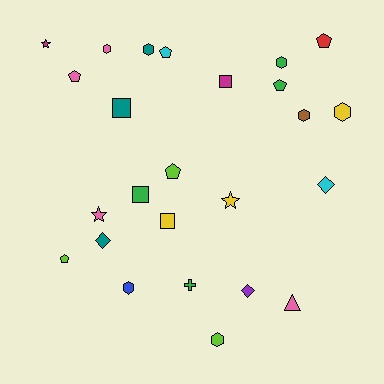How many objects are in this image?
There are 25 objects.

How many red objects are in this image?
There is 1 red object.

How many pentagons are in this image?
There are 6 pentagons.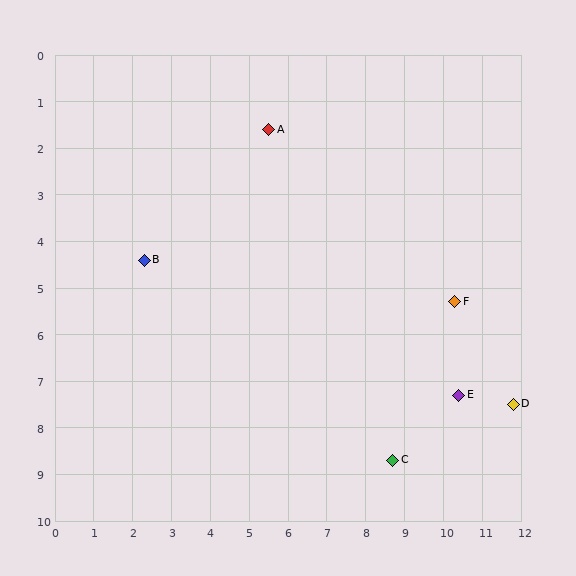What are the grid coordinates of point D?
Point D is at approximately (11.8, 7.5).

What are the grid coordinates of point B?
Point B is at approximately (2.3, 4.4).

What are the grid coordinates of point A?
Point A is at approximately (5.5, 1.6).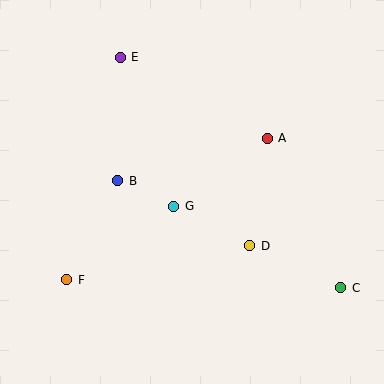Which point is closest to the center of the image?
Point G at (174, 207) is closest to the center.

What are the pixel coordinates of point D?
Point D is at (250, 246).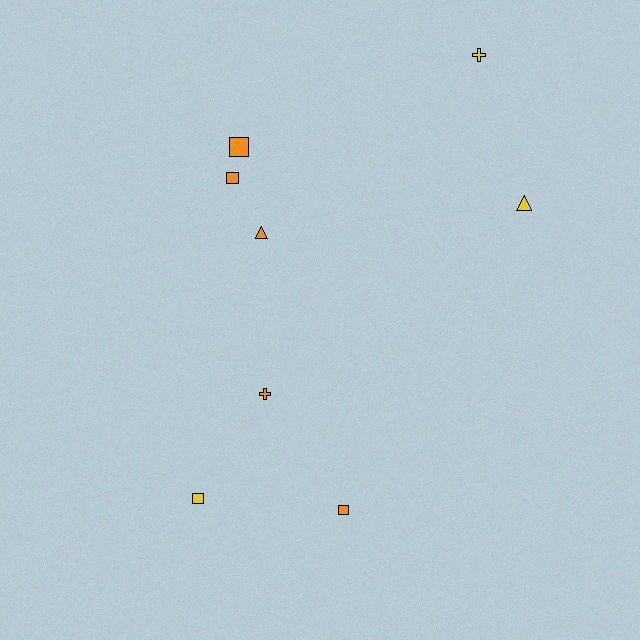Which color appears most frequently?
Orange, with 5 objects.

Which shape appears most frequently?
Square, with 4 objects.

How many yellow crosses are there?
There is 1 yellow cross.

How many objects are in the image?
There are 8 objects.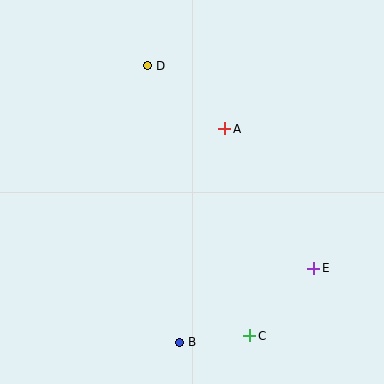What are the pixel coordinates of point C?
Point C is at (250, 336).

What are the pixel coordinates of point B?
Point B is at (180, 342).